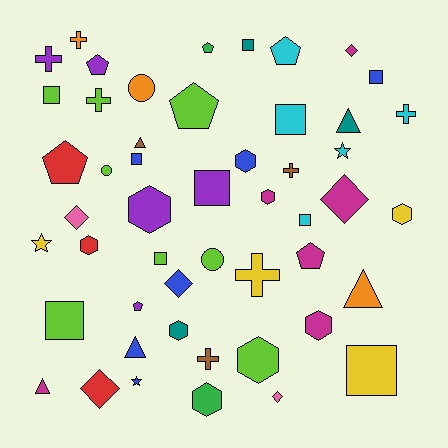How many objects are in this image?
There are 50 objects.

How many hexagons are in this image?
There are 9 hexagons.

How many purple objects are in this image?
There are 5 purple objects.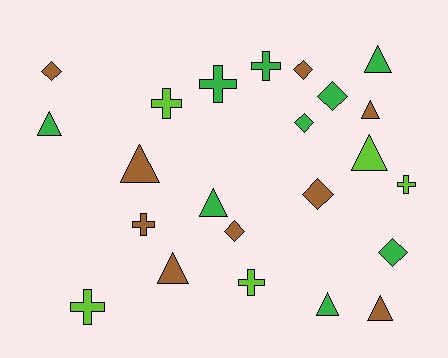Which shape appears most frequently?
Triangle, with 9 objects.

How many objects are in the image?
There are 23 objects.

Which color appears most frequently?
Green, with 9 objects.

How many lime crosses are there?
There are 4 lime crosses.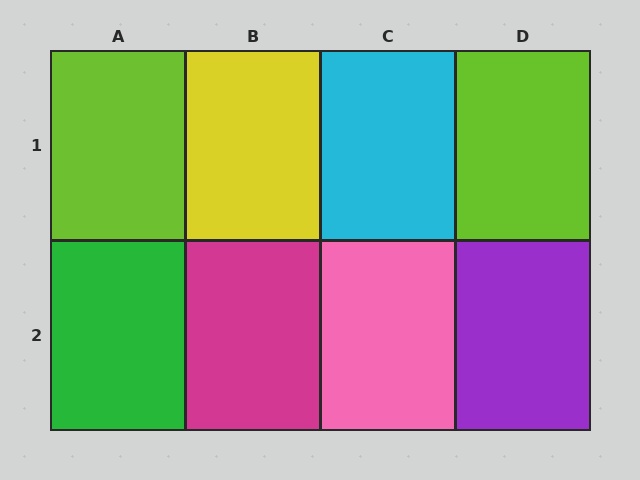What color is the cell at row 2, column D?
Purple.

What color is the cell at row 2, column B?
Magenta.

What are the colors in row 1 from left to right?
Lime, yellow, cyan, lime.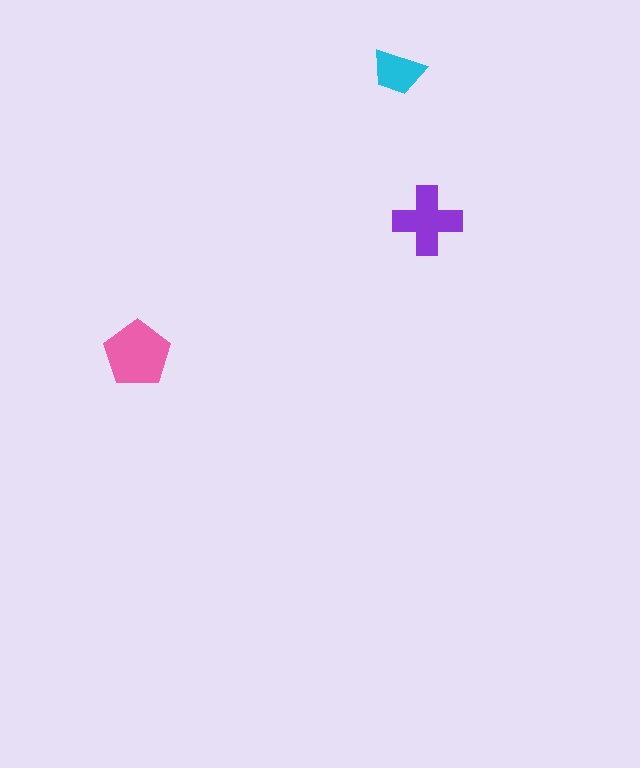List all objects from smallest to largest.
The cyan trapezoid, the purple cross, the pink pentagon.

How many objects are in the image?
There are 3 objects in the image.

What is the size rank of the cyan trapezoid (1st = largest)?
3rd.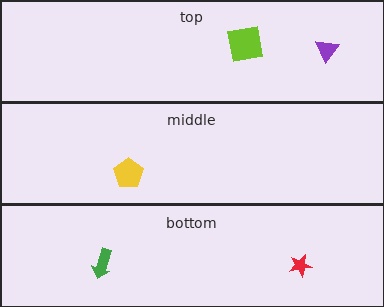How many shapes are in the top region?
2.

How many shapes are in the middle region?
1.